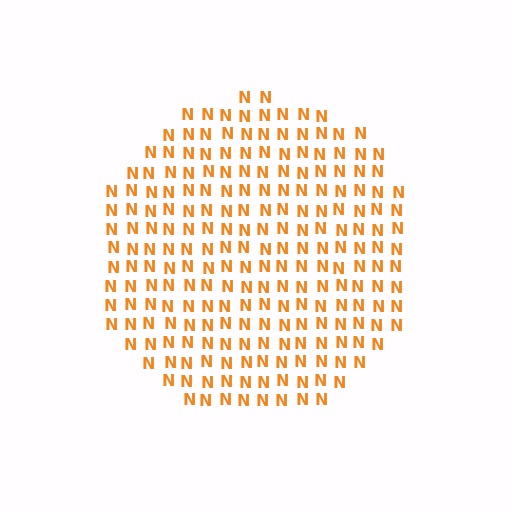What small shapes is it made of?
It is made of small letter N's.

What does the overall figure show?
The overall figure shows a circle.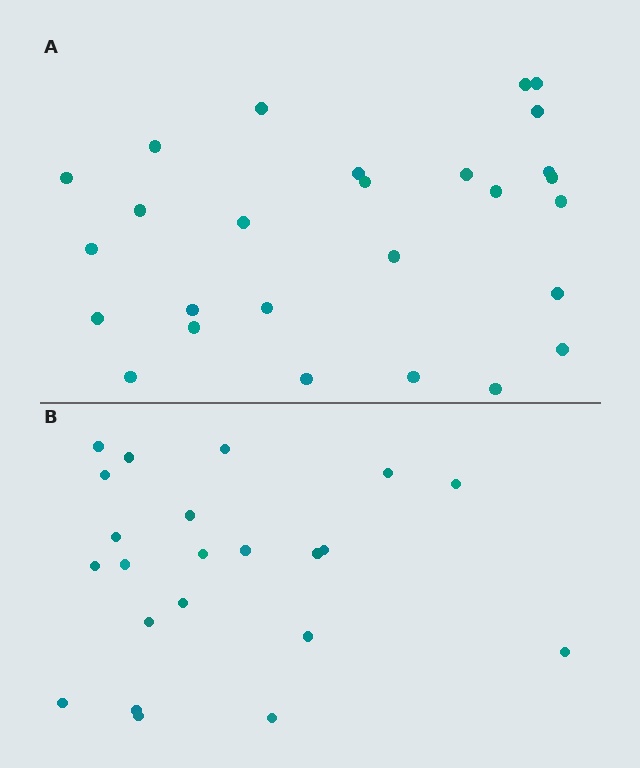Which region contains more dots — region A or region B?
Region A (the top region) has more dots.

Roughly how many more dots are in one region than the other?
Region A has about 5 more dots than region B.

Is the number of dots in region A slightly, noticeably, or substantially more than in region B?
Region A has only slightly more — the two regions are fairly close. The ratio is roughly 1.2 to 1.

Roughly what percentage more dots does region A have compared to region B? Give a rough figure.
About 25% more.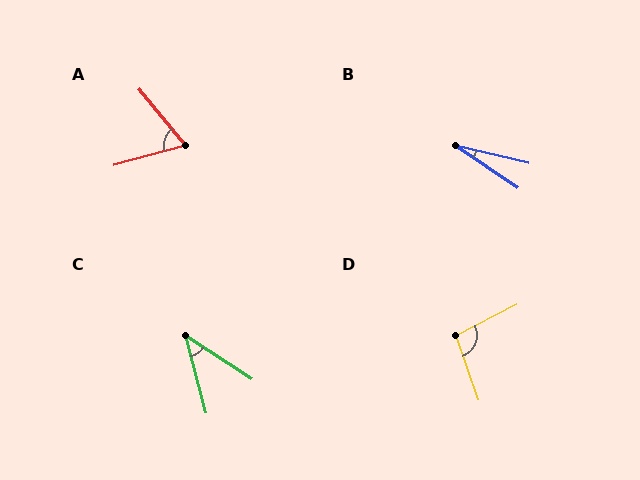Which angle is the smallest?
B, at approximately 20 degrees.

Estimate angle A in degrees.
Approximately 66 degrees.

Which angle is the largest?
D, at approximately 98 degrees.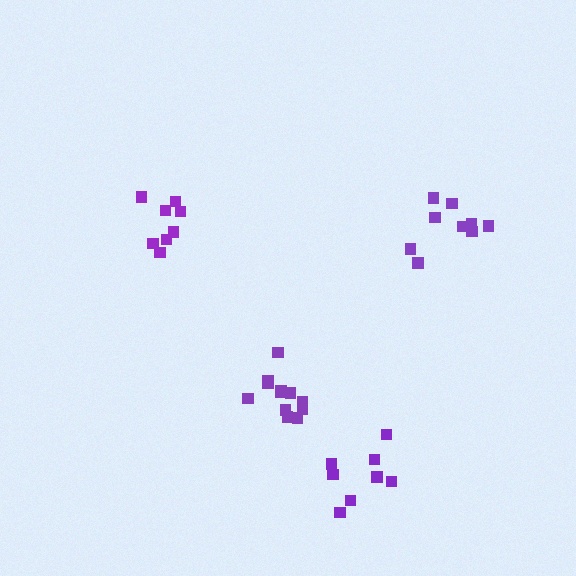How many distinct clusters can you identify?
There are 4 distinct clusters.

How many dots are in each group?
Group 1: 8 dots, Group 2: 8 dots, Group 3: 12 dots, Group 4: 9 dots (37 total).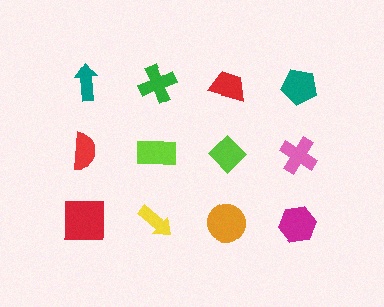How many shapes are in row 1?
4 shapes.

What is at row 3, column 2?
A yellow arrow.